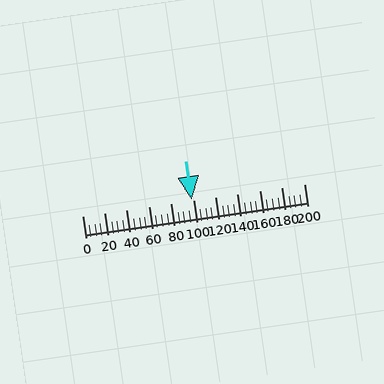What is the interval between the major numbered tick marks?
The major tick marks are spaced 20 units apart.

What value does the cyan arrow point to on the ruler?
The cyan arrow points to approximately 98.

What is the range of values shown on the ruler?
The ruler shows values from 0 to 200.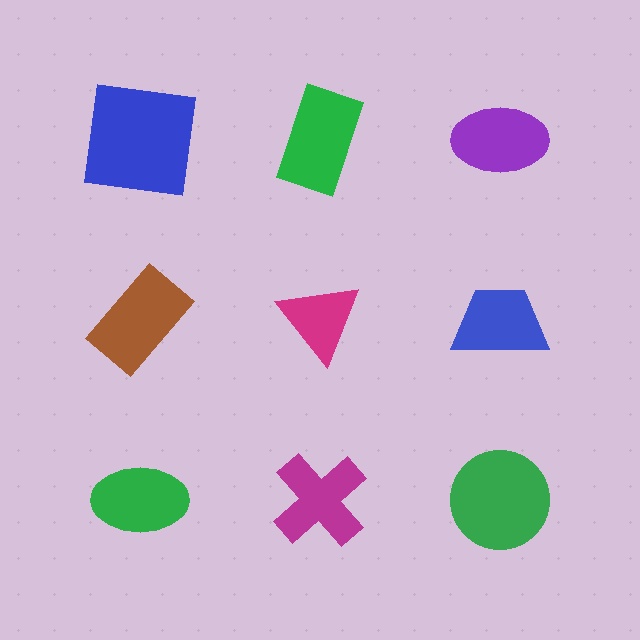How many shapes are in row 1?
3 shapes.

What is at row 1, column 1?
A blue square.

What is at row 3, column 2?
A magenta cross.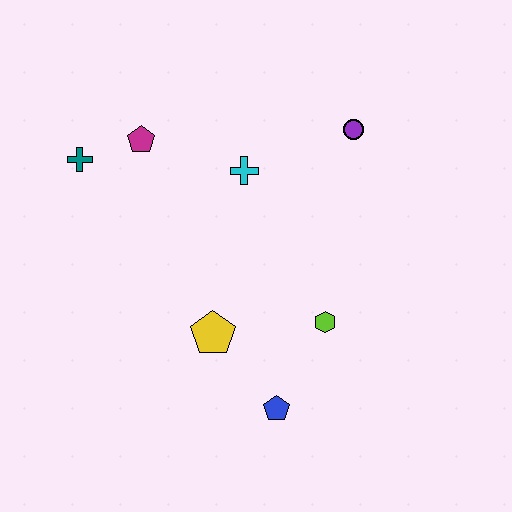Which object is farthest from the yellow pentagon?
The purple circle is farthest from the yellow pentagon.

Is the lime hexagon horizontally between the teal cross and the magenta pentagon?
No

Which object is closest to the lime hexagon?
The blue pentagon is closest to the lime hexagon.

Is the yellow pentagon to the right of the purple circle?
No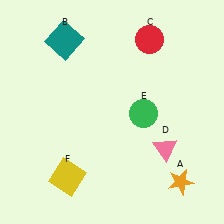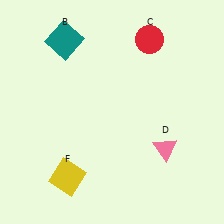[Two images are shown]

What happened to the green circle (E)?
The green circle (E) was removed in Image 2. It was in the bottom-right area of Image 1.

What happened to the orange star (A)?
The orange star (A) was removed in Image 2. It was in the bottom-right area of Image 1.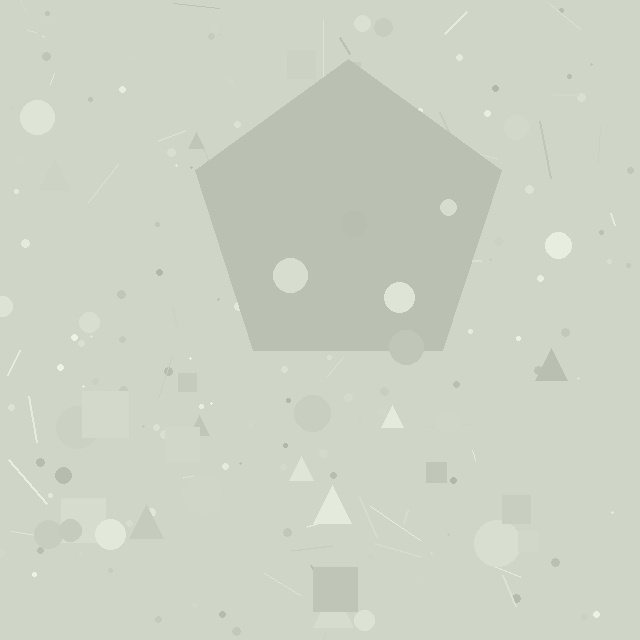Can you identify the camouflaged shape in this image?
The camouflaged shape is a pentagon.